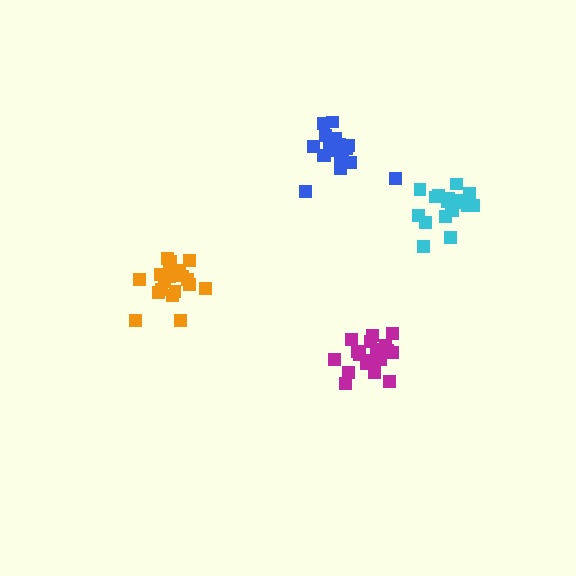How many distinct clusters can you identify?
There are 4 distinct clusters.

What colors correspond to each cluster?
The clusters are colored: blue, magenta, cyan, orange.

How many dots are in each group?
Group 1: 21 dots, Group 2: 19 dots, Group 3: 18 dots, Group 4: 19 dots (77 total).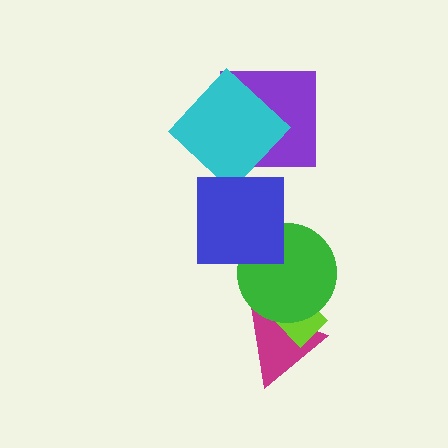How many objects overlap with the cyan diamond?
1 object overlaps with the cyan diamond.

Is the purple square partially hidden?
Yes, it is partially covered by another shape.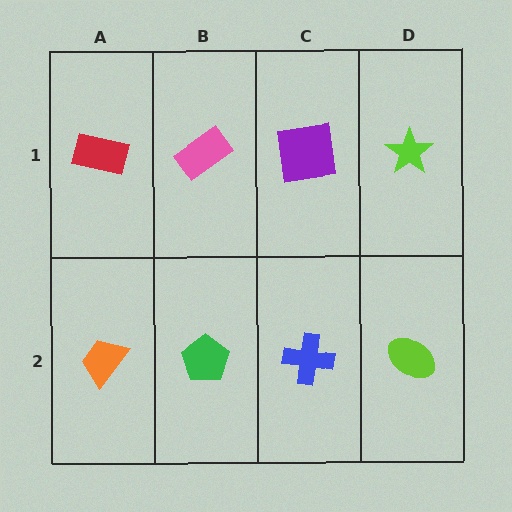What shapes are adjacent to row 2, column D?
A lime star (row 1, column D), a blue cross (row 2, column C).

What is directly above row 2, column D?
A lime star.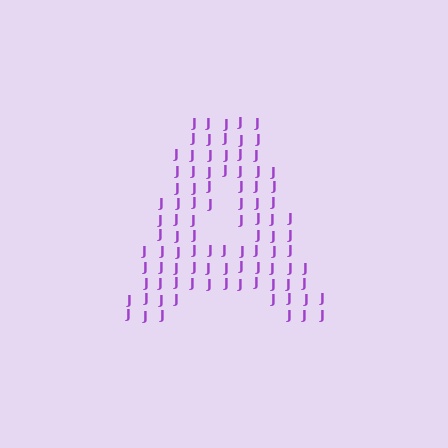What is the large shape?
The large shape is the letter A.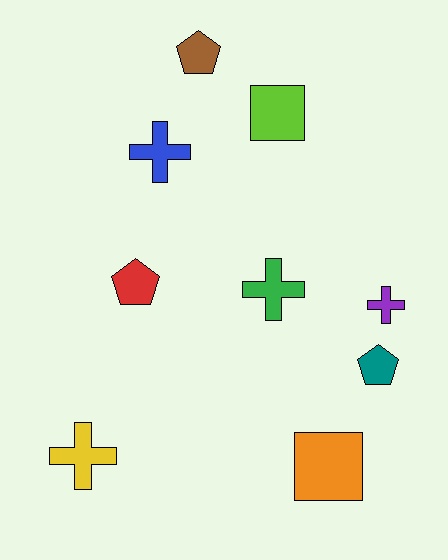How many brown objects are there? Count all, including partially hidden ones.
There is 1 brown object.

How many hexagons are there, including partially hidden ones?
There are no hexagons.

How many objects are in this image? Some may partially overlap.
There are 9 objects.